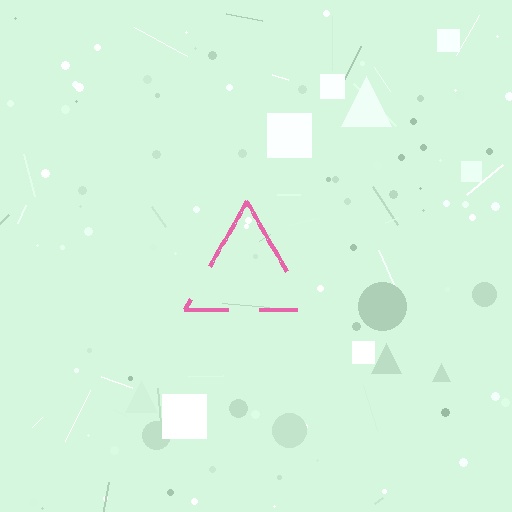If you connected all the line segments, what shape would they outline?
They would outline a triangle.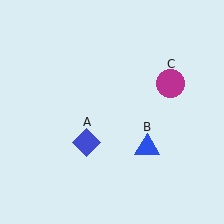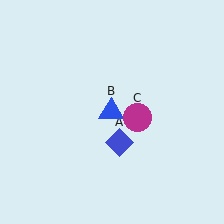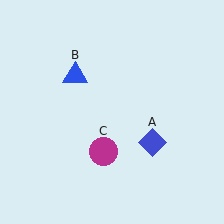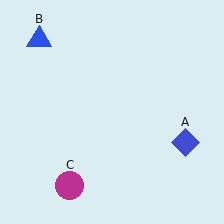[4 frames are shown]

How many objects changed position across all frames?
3 objects changed position: blue diamond (object A), blue triangle (object B), magenta circle (object C).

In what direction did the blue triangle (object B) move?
The blue triangle (object B) moved up and to the left.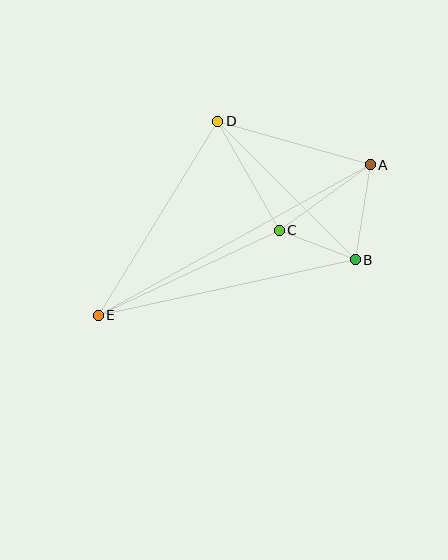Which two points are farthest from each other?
Points A and E are farthest from each other.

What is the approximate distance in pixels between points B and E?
The distance between B and E is approximately 263 pixels.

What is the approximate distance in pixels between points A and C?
The distance between A and C is approximately 112 pixels.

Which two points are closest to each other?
Points B and C are closest to each other.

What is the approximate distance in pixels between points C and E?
The distance between C and E is approximately 200 pixels.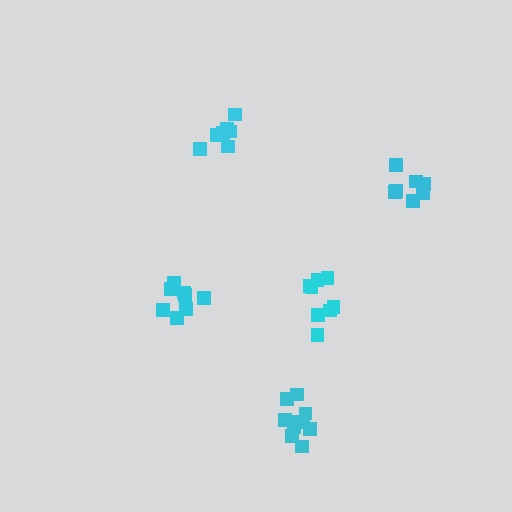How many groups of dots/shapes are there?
There are 5 groups.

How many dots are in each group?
Group 1: 7 dots, Group 2: 8 dots, Group 3: 7 dots, Group 4: 8 dots, Group 5: 10 dots (40 total).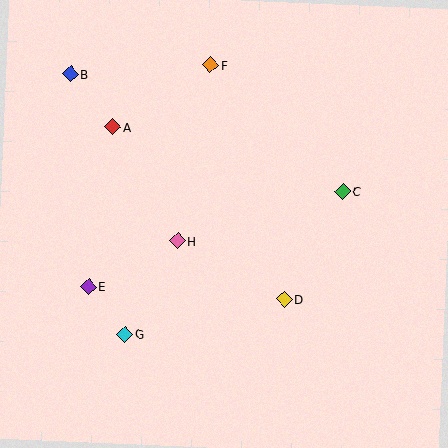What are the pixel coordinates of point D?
Point D is at (284, 299).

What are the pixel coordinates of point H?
Point H is at (178, 241).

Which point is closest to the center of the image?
Point H at (178, 241) is closest to the center.